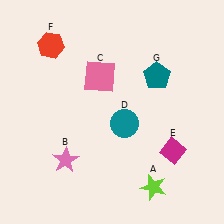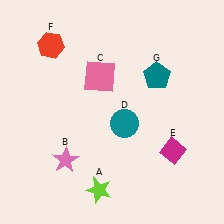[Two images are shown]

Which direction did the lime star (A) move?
The lime star (A) moved left.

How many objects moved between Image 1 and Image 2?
1 object moved between the two images.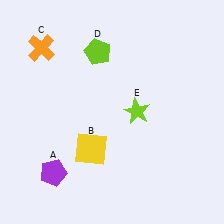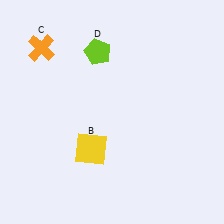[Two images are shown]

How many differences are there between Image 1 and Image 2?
There are 2 differences between the two images.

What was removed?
The purple pentagon (A), the lime star (E) were removed in Image 2.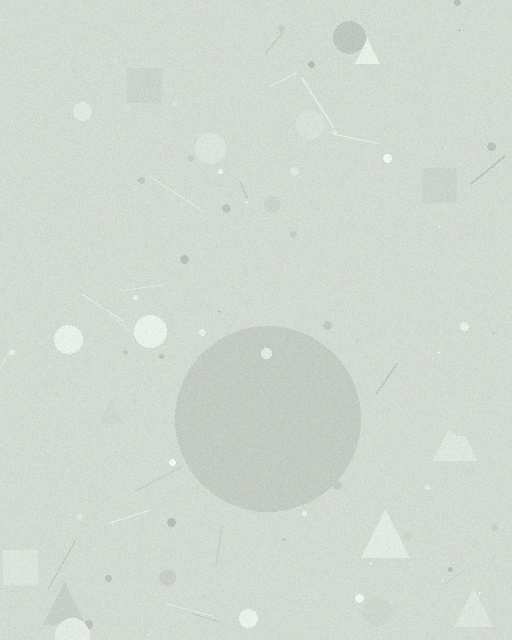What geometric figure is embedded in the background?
A circle is embedded in the background.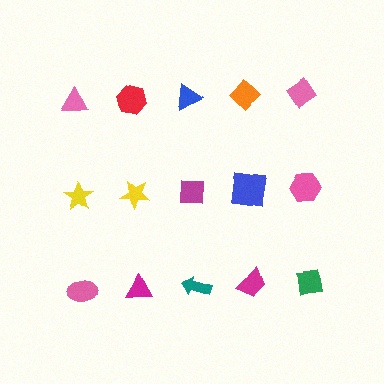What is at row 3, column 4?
A magenta trapezoid.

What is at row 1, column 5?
A pink diamond.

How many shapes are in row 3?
5 shapes.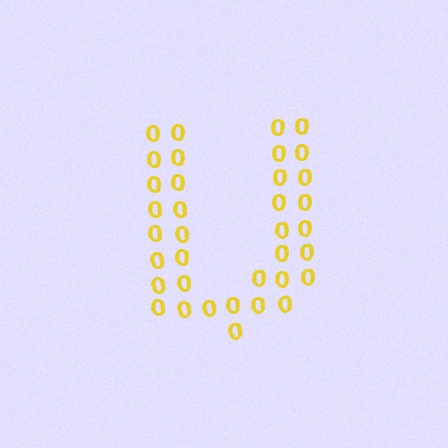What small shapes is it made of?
It is made of small digit 0's.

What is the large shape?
The large shape is the letter U.